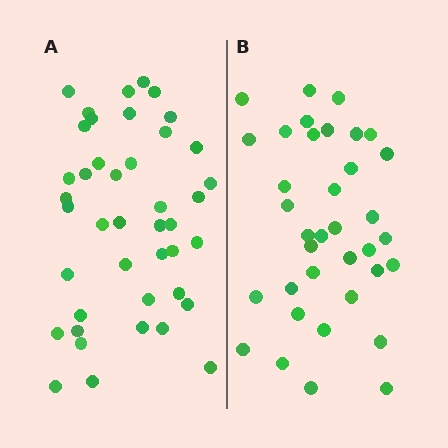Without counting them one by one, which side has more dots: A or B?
Region A (the left region) has more dots.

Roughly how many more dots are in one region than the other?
Region A has about 6 more dots than region B.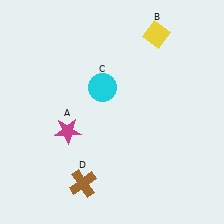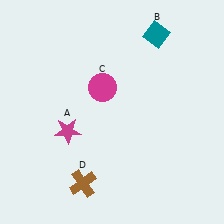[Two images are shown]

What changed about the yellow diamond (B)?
In Image 1, B is yellow. In Image 2, it changed to teal.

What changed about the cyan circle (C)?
In Image 1, C is cyan. In Image 2, it changed to magenta.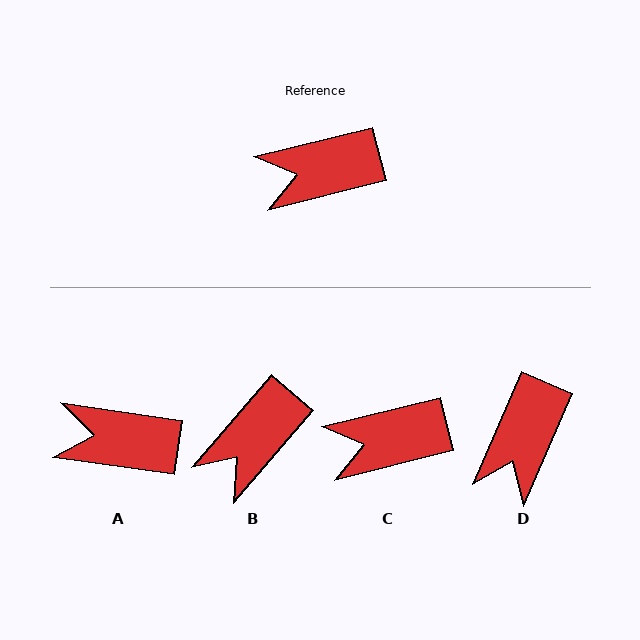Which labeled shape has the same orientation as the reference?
C.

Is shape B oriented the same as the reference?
No, it is off by about 36 degrees.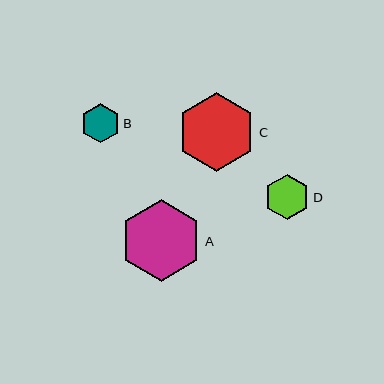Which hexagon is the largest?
Hexagon A is the largest with a size of approximately 81 pixels.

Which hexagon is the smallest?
Hexagon B is the smallest with a size of approximately 39 pixels.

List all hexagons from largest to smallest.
From largest to smallest: A, C, D, B.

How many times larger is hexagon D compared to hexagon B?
Hexagon D is approximately 1.2 times the size of hexagon B.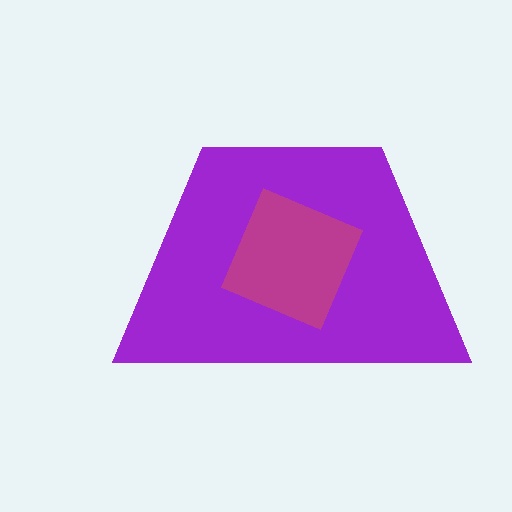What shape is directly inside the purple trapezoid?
The magenta square.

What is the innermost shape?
The magenta square.